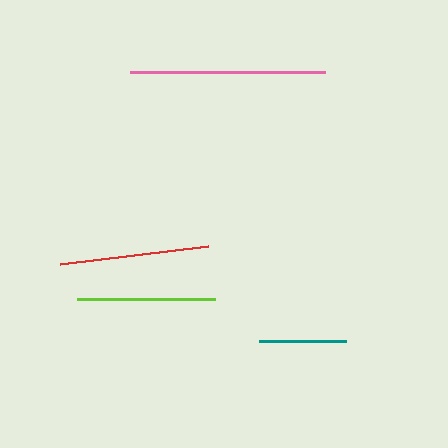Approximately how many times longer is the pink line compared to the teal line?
The pink line is approximately 2.2 times the length of the teal line.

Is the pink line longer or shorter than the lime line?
The pink line is longer than the lime line.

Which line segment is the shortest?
The teal line is the shortest at approximately 88 pixels.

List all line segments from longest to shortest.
From longest to shortest: pink, red, lime, teal.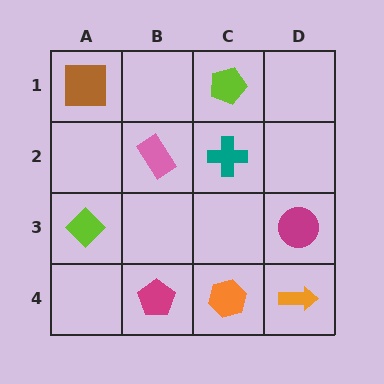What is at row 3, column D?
A magenta circle.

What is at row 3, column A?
A lime diamond.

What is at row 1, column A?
A brown square.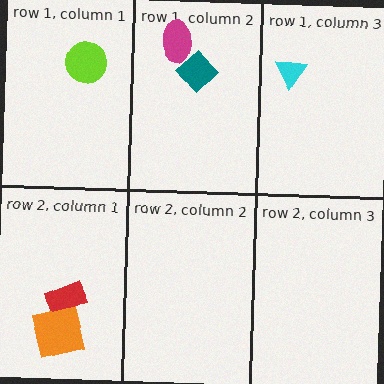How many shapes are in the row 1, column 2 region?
2.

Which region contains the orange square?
The row 2, column 1 region.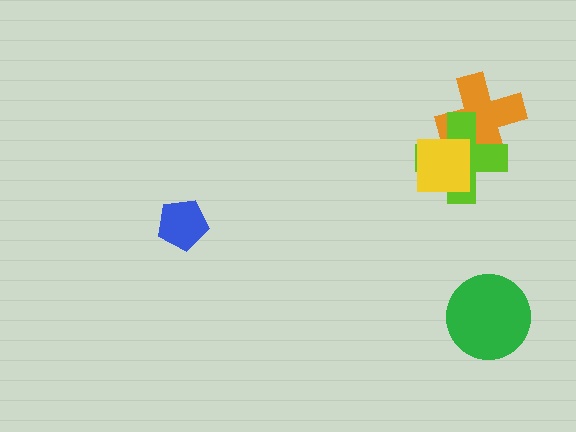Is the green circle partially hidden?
No, no other shape covers it.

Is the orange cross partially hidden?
Yes, it is partially covered by another shape.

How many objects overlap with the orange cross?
2 objects overlap with the orange cross.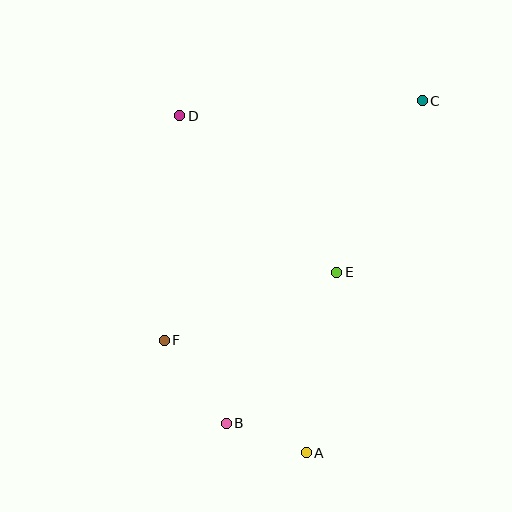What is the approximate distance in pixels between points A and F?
The distance between A and F is approximately 181 pixels.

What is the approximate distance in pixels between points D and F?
The distance between D and F is approximately 225 pixels.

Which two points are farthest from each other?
Points B and C are farthest from each other.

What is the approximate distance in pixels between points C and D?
The distance between C and D is approximately 243 pixels.